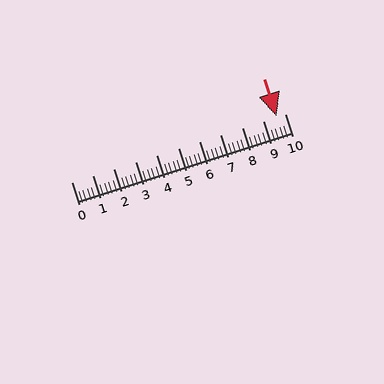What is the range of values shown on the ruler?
The ruler shows values from 0 to 10.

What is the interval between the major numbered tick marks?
The major tick marks are spaced 1 units apart.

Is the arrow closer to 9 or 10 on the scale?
The arrow is closer to 10.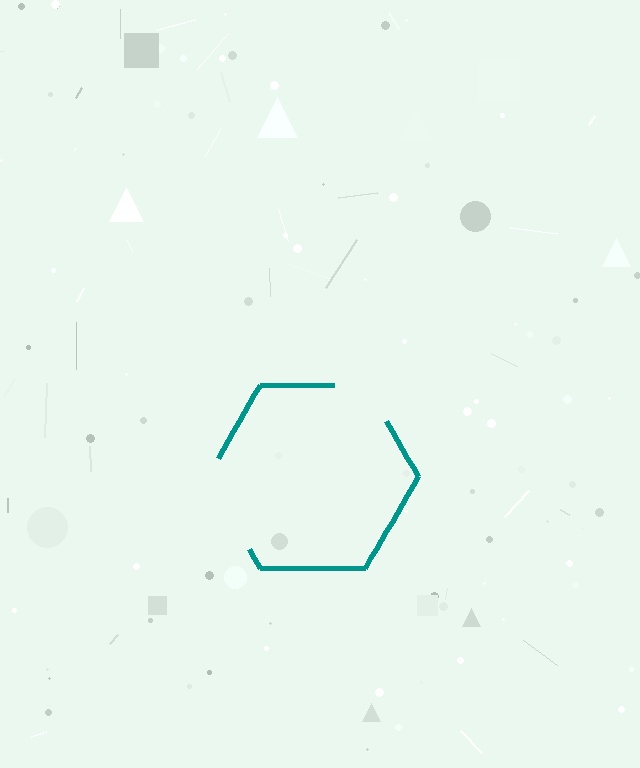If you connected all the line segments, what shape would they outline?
They would outline a hexagon.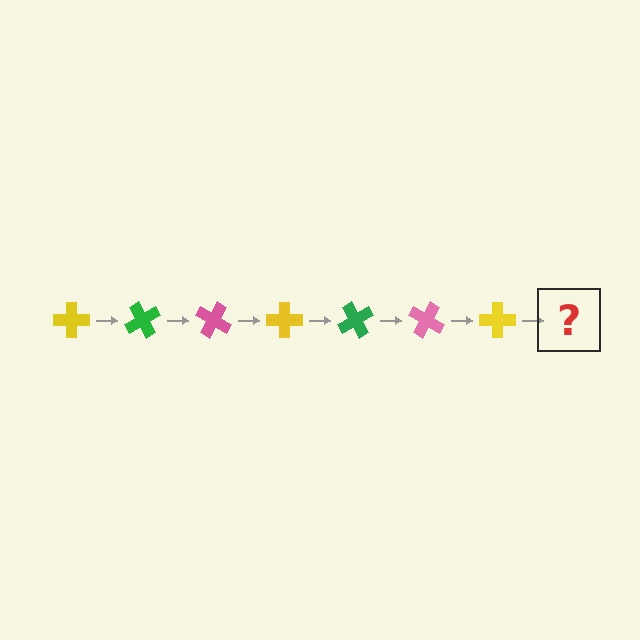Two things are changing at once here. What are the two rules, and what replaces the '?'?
The two rules are that it rotates 60 degrees each step and the color cycles through yellow, green, and pink. The '?' should be a green cross, rotated 420 degrees from the start.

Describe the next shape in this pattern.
It should be a green cross, rotated 420 degrees from the start.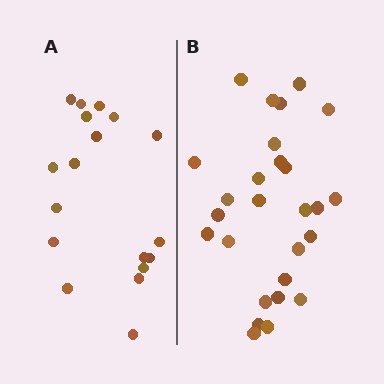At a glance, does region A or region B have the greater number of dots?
Region B (the right region) has more dots.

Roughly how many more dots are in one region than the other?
Region B has roughly 8 or so more dots than region A.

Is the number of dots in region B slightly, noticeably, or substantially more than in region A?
Region B has substantially more. The ratio is roughly 1.5 to 1.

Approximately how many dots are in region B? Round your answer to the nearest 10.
About 30 dots. (The exact count is 27, which rounds to 30.)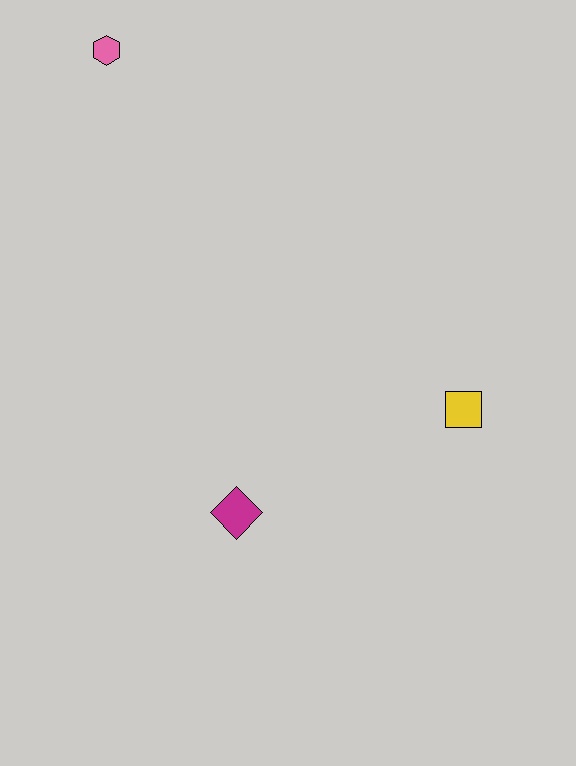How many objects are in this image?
There are 3 objects.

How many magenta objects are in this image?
There is 1 magenta object.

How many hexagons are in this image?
There is 1 hexagon.